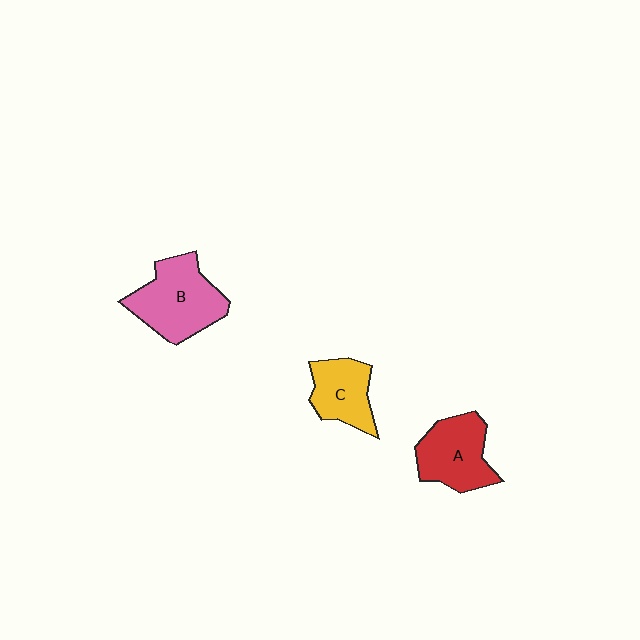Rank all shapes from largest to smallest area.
From largest to smallest: B (pink), A (red), C (yellow).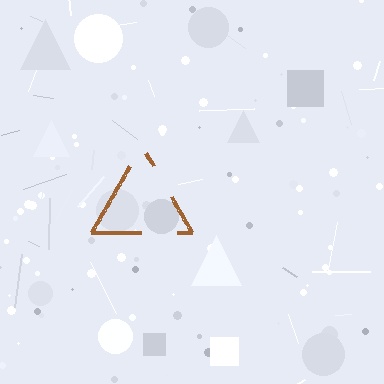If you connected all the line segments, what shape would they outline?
They would outline a triangle.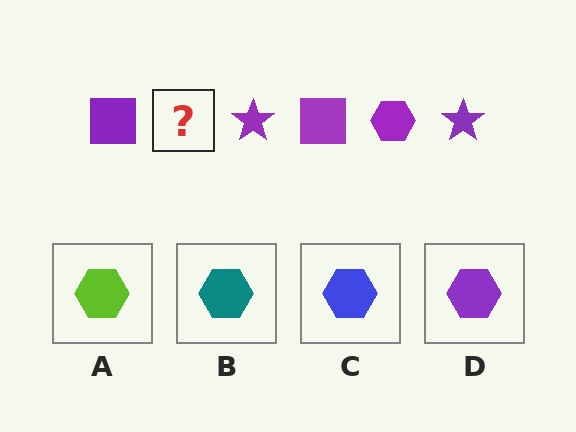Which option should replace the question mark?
Option D.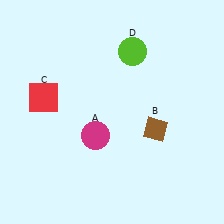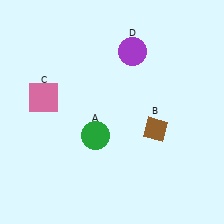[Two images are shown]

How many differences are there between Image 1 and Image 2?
There are 3 differences between the two images.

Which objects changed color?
A changed from magenta to green. C changed from red to pink. D changed from lime to purple.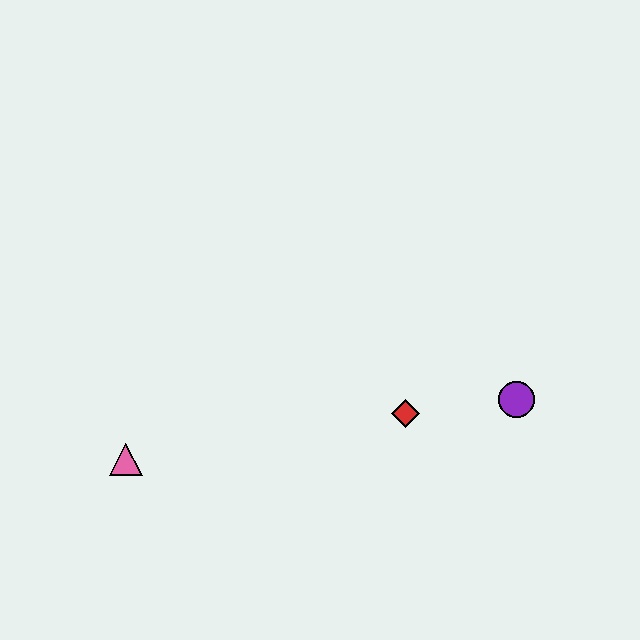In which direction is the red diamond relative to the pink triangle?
The red diamond is to the right of the pink triangle.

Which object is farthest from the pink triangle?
The purple circle is farthest from the pink triangle.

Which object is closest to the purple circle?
The red diamond is closest to the purple circle.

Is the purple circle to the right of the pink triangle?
Yes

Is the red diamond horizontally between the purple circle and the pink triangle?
Yes